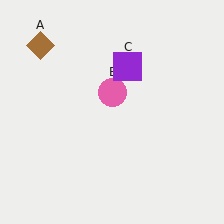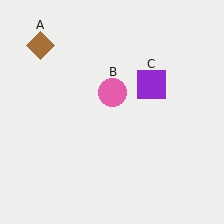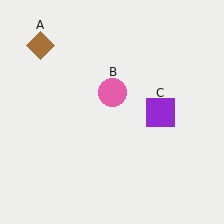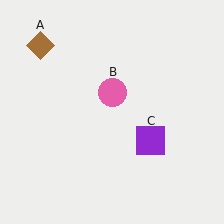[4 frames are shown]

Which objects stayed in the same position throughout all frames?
Brown diamond (object A) and pink circle (object B) remained stationary.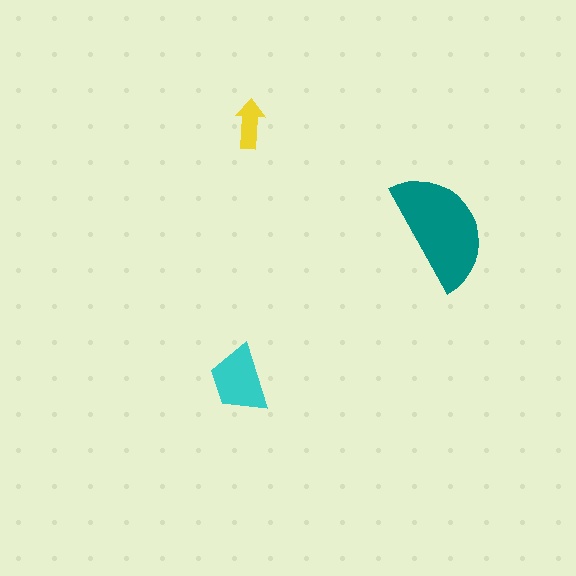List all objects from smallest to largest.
The yellow arrow, the cyan trapezoid, the teal semicircle.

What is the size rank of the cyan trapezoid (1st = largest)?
2nd.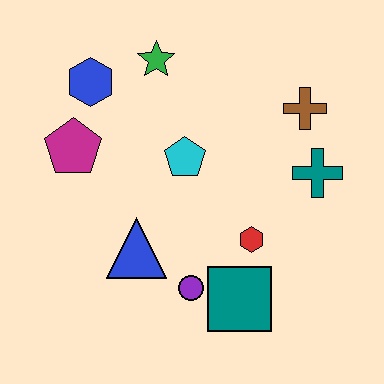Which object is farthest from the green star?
The teal square is farthest from the green star.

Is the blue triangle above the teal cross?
No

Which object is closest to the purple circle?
The teal square is closest to the purple circle.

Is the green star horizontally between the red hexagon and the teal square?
No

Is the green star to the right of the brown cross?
No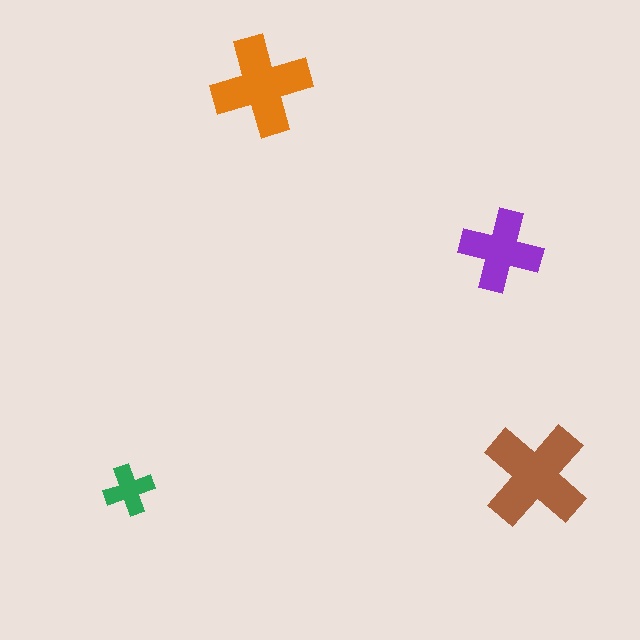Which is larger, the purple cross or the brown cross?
The brown one.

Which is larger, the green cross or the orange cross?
The orange one.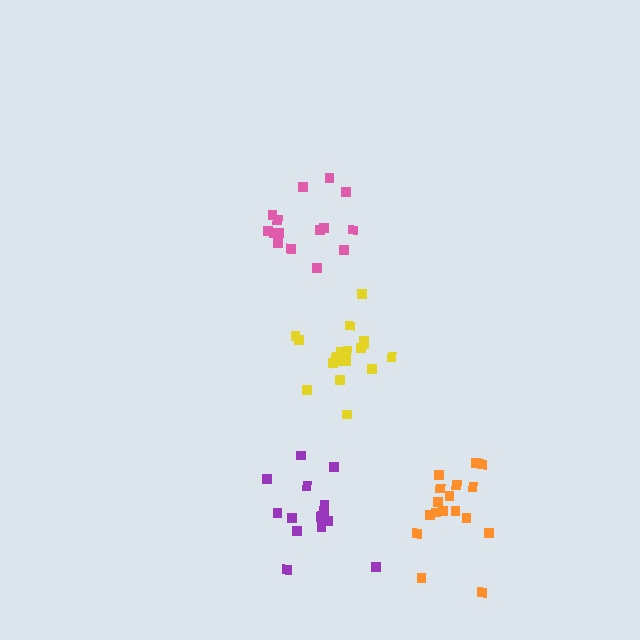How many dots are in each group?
Group 1: 18 dots, Group 2: 15 dots, Group 3: 15 dots, Group 4: 17 dots (65 total).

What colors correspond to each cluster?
The clusters are colored: yellow, pink, purple, orange.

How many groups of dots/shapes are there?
There are 4 groups.